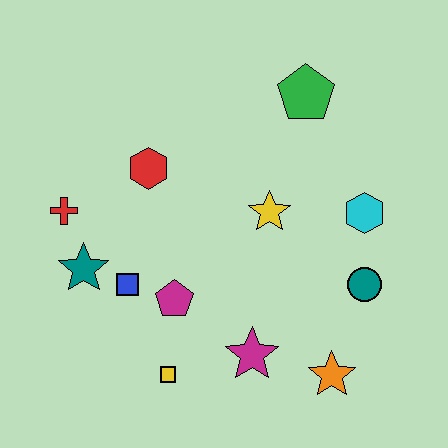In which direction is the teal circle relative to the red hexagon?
The teal circle is to the right of the red hexagon.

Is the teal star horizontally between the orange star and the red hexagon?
No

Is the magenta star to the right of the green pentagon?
No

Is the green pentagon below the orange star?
No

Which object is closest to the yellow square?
The magenta pentagon is closest to the yellow square.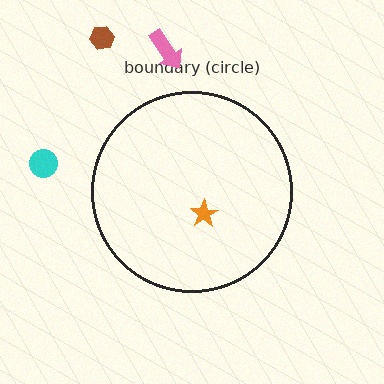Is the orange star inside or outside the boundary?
Inside.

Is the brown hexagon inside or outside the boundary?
Outside.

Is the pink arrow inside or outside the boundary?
Outside.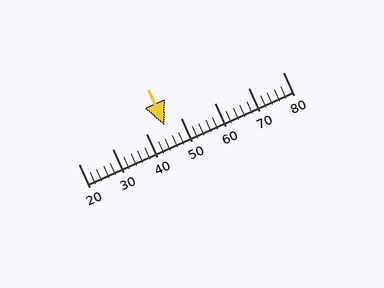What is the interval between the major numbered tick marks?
The major tick marks are spaced 10 units apart.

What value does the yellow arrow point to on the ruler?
The yellow arrow points to approximately 45.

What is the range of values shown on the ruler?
The ruler shows values from 20 to 80.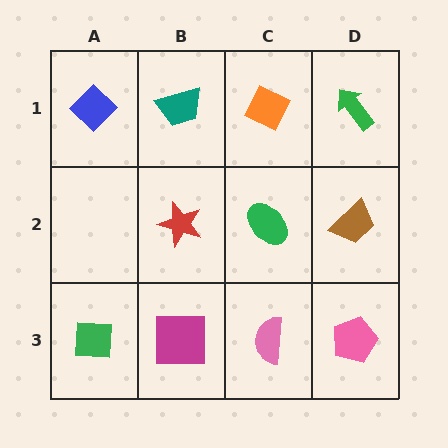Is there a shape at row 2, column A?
No, that cell is empty.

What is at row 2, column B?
A red star.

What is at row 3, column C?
A pink semicircle.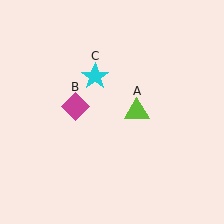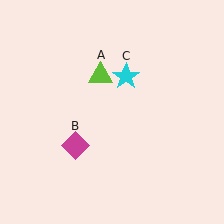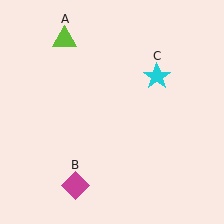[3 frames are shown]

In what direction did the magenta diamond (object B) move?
The magenta diamond (object B) moved down.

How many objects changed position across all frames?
3 objects changed position: lime triangle (object A), magenta diamond (object B), cyan star (object C).